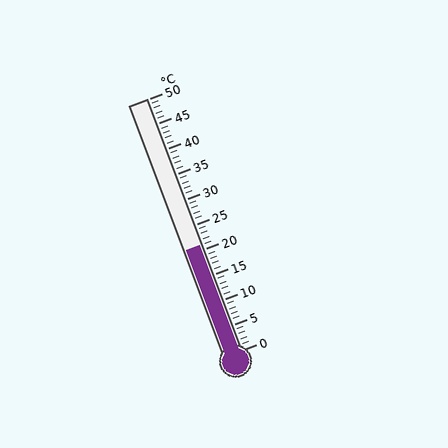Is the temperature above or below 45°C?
The temperature is below 45°C.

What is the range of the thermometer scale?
The thermometer scale ranges from 0°C to 50°C.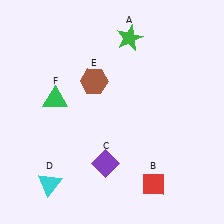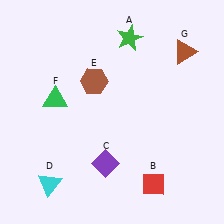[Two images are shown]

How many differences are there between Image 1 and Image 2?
There is 1 difference between the two images.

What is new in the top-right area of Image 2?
A brown triangle (G) was added in the top-right area of Image 2.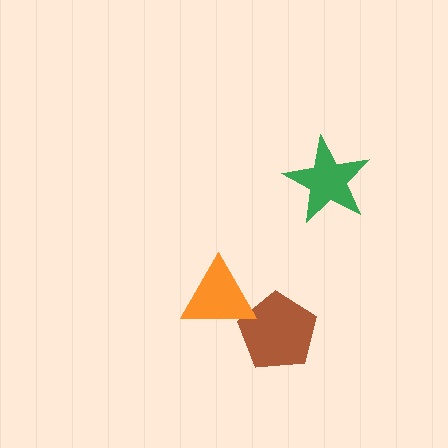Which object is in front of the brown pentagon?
The orange triangle is in front of the brown pentagon.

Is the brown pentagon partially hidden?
Yes, it is partially covered by another shape.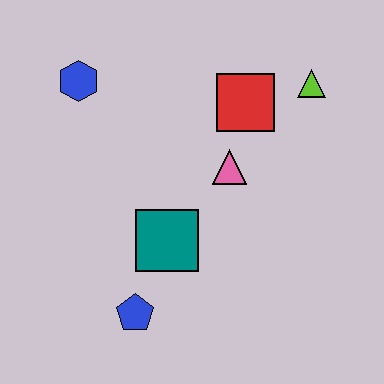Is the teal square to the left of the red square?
Yes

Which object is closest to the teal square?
The blue pentagon is closest to the teal square.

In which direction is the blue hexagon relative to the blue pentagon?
The blue hexagon is above the blue pentagon.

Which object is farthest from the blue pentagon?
The lime triangle is farthest from the blue pentagon.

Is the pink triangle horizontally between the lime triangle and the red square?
No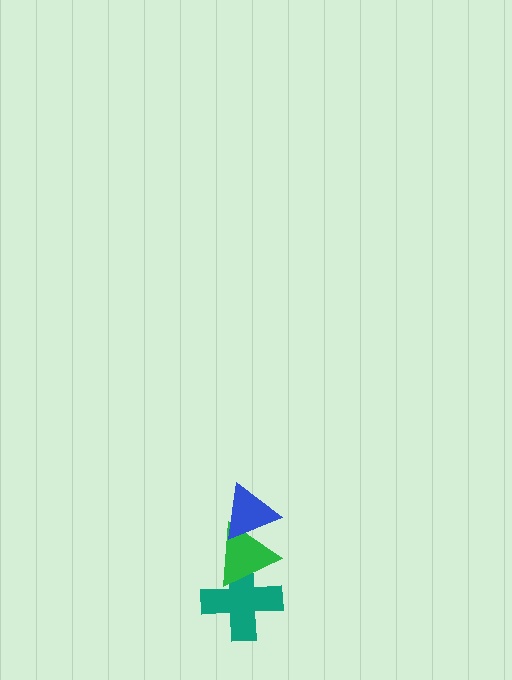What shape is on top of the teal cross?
The green triangle is on top of the teal cross.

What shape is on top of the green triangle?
The blue triangle is on top of the green triangle.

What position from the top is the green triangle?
The green triangle is 2nd from the top.